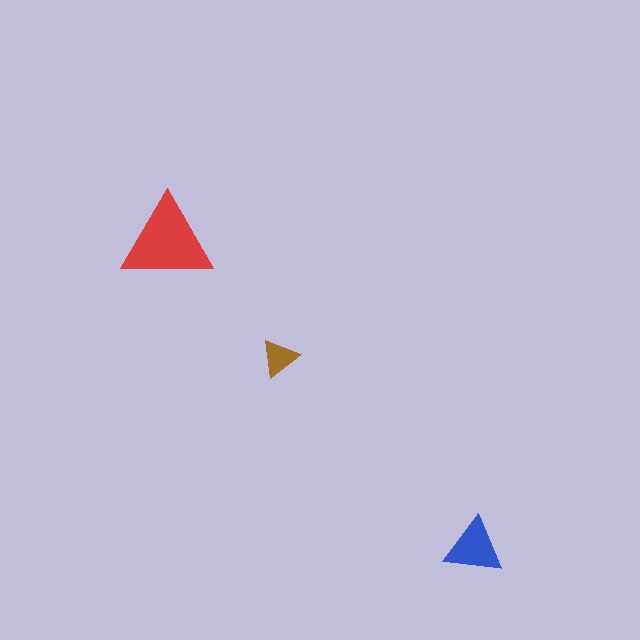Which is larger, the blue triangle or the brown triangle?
The blue one.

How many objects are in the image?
There are 3 objects in the image.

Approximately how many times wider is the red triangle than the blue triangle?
About 1.5 times wider.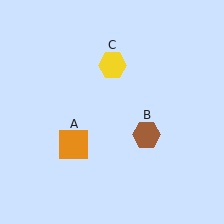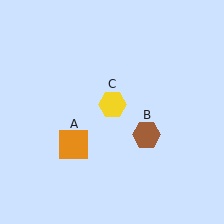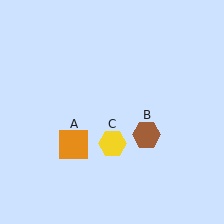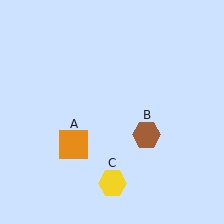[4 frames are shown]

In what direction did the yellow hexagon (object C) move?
The yellow hexagon (object C) moved down.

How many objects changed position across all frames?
1 object changed position: yellow hexagon (object C).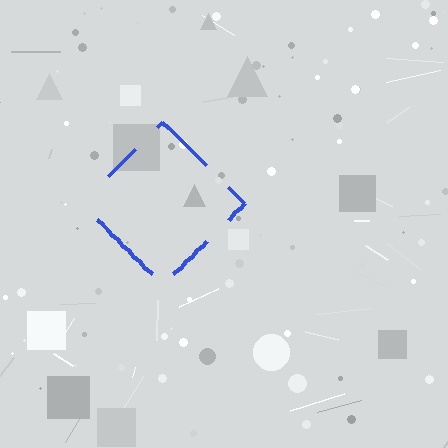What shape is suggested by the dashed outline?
The dashed outline suggests a diamond.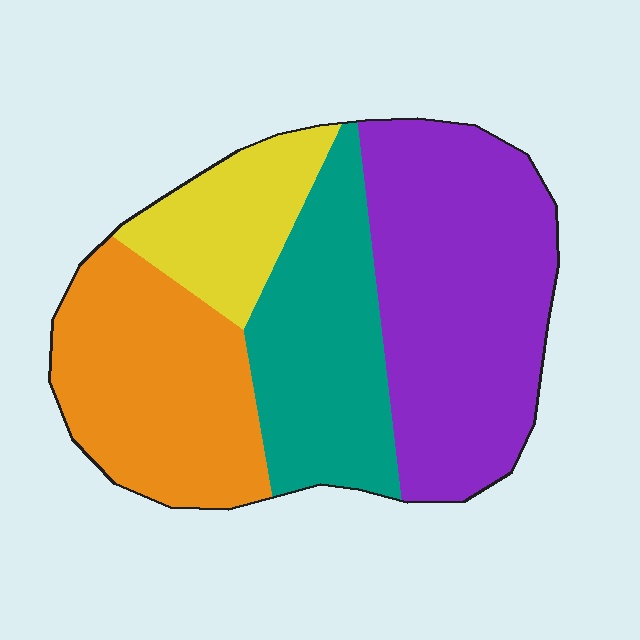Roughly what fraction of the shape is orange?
Orange covers 26% of the shape.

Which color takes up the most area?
Purple, at roughly 35%.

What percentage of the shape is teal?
Teal takes up between a sixth and a third of the shape.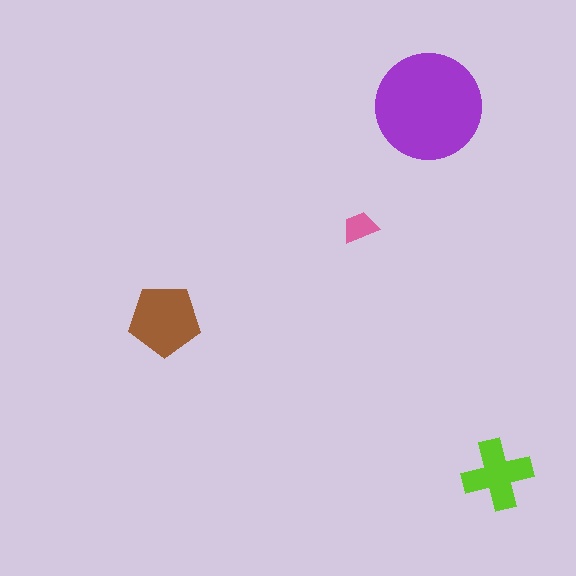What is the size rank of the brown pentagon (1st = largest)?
2nd.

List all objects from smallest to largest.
The pink trapezoid, the lime cross, the brown pentagon, the purple circle.